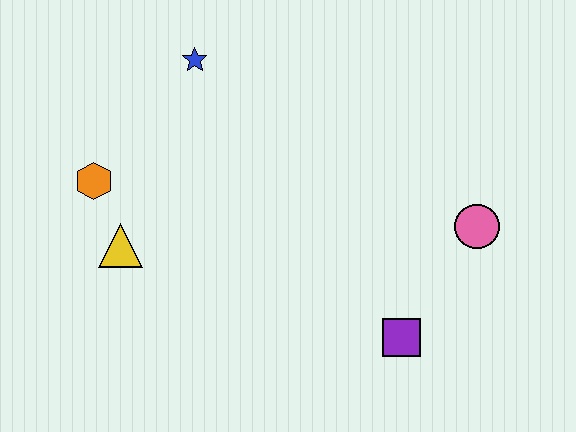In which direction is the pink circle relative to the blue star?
The pink circle is to the right of the blue star.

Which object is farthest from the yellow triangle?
The pink circle is farthest from the yellow triangle.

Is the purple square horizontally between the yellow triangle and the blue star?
No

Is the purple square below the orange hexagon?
Yes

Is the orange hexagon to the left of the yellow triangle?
Yes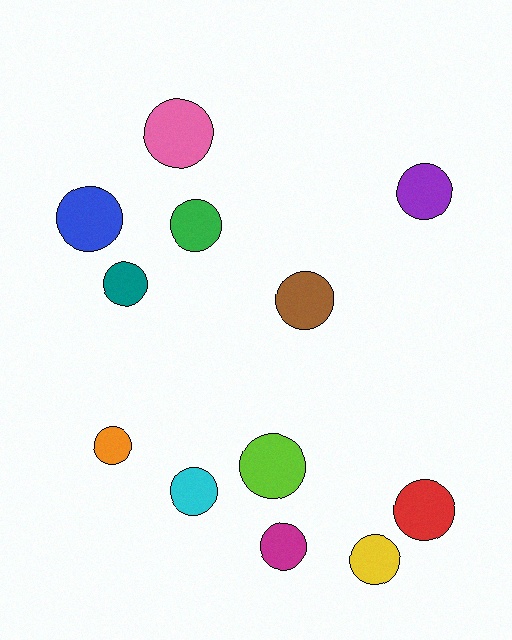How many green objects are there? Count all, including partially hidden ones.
There is 1 green object.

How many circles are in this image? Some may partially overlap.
There are 12 circles.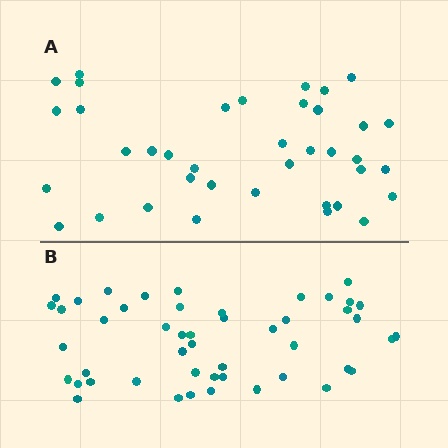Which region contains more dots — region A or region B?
Region B (the bottom region) has more dots.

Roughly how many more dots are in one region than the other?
Region B has roughly 10 or so more dots than region A.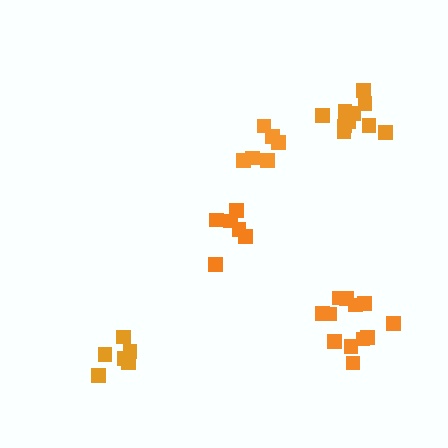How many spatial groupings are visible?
There are 5 spatial groupings.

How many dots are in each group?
Group 1: 6 dots, Group 2: 12 dots, Group 3: 10 dots, Group 4: 7 dots, Group 5: 6 dots (41 total).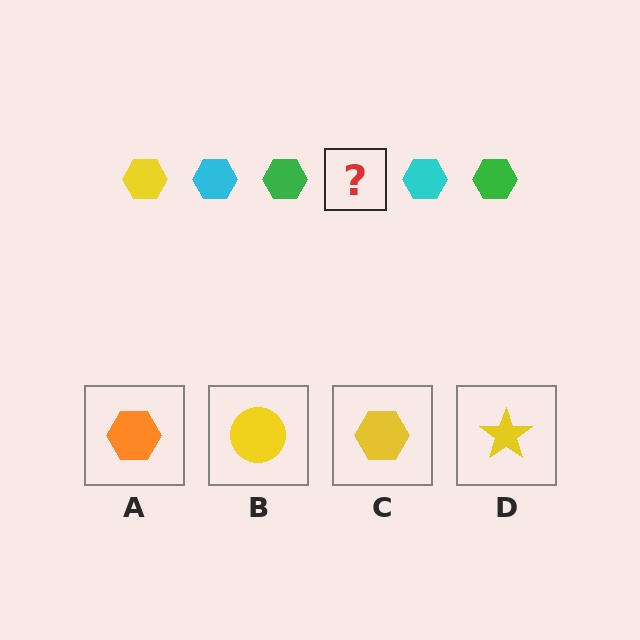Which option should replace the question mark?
Option C.